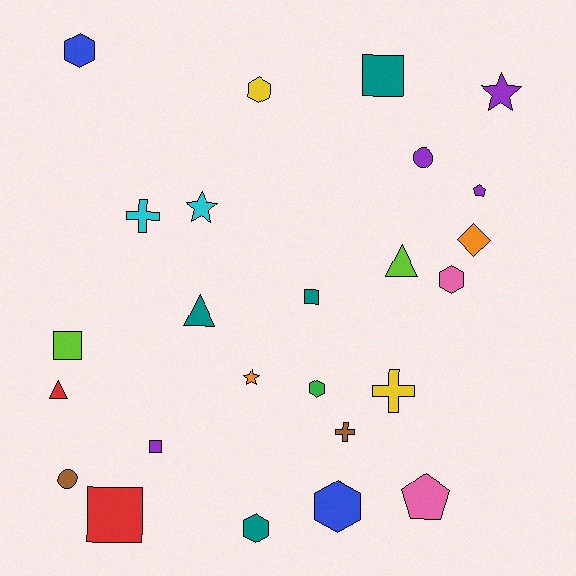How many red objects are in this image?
There are 2 red objects.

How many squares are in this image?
There are 5 squares.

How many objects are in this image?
There are 25 objects.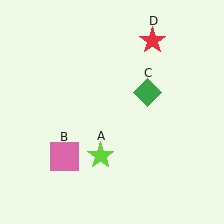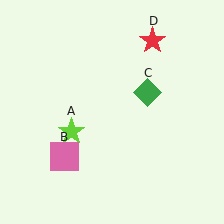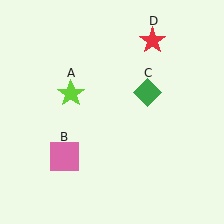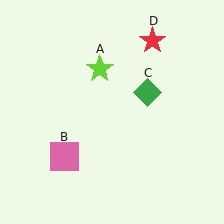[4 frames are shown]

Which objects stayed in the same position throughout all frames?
Pink square (object B) and green diamond (object C) and red star (object D) remained stationary.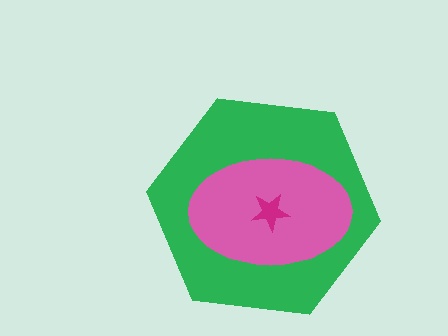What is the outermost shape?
The green hexagon.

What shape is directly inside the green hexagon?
The pink ellipse.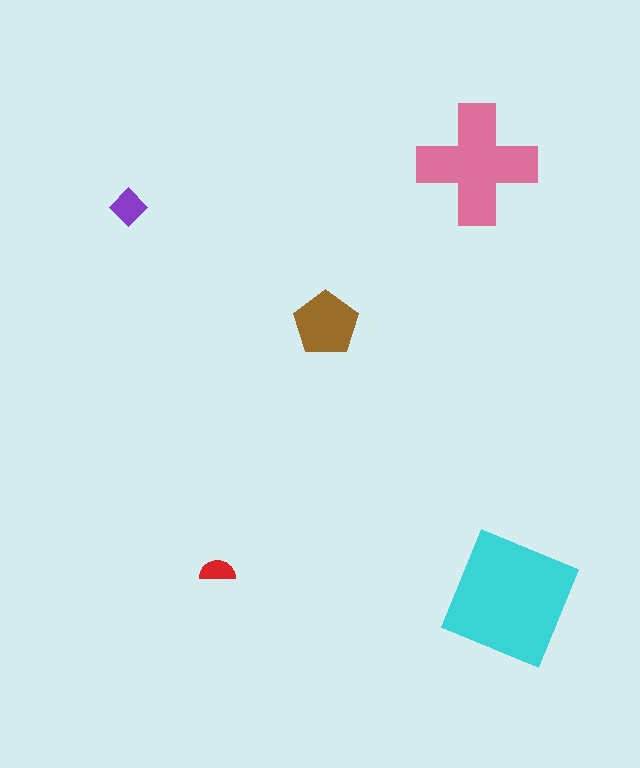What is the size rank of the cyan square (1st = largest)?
1st.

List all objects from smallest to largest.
The red semicircle, the purple diamond, the brown pentagon, the pink cross, the cyan square.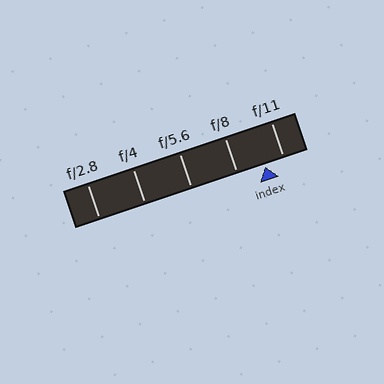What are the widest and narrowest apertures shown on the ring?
The widest aperture shown is f/2.8 and the narrowest is f/11.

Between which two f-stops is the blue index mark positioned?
The index mark is between f/8 and f/11.